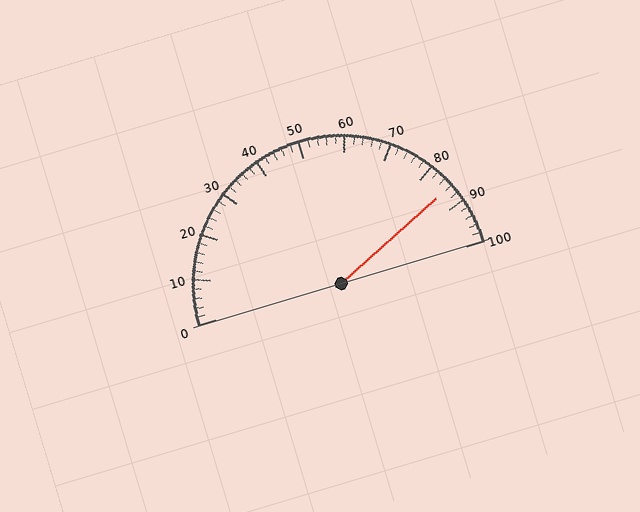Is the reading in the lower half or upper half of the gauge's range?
The reading is in the upper half of the range (0 to 100).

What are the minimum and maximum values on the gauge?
The gauge ranges from 0 to 100.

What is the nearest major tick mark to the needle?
The nearest major tick mark is 90.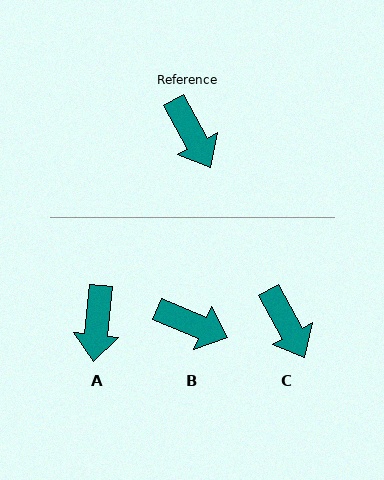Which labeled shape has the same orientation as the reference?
C.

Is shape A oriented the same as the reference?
No, it is off by about 34 degrees.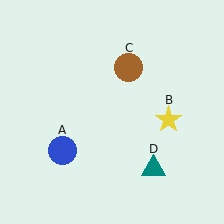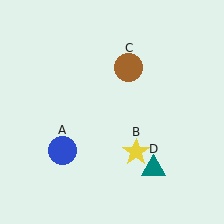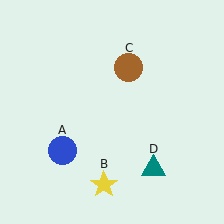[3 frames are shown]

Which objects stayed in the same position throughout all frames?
Blue circle (object A) and brown circle (object C) and teal triangle (object D) remained stationary.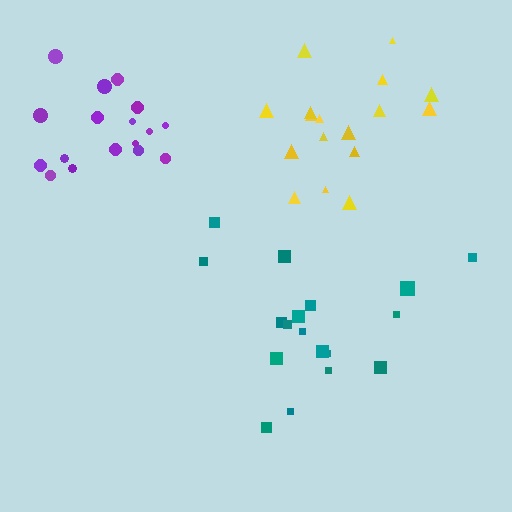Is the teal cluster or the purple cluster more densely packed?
Purple.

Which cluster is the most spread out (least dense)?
Teal.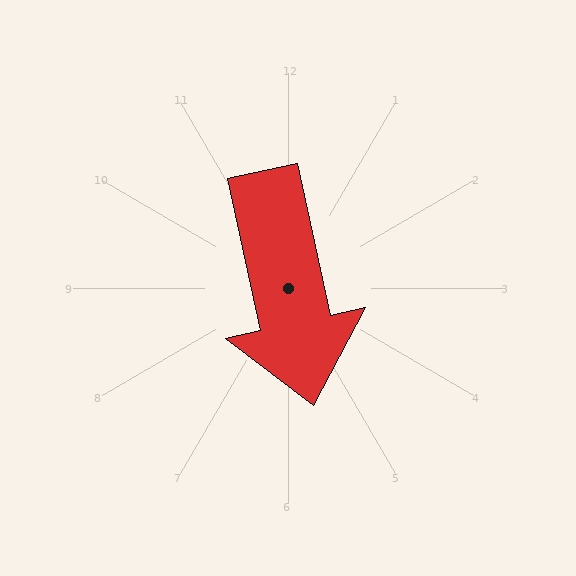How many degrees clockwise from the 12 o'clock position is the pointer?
Approximately 168 degrees.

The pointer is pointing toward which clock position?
Roughly 6 o'clock.